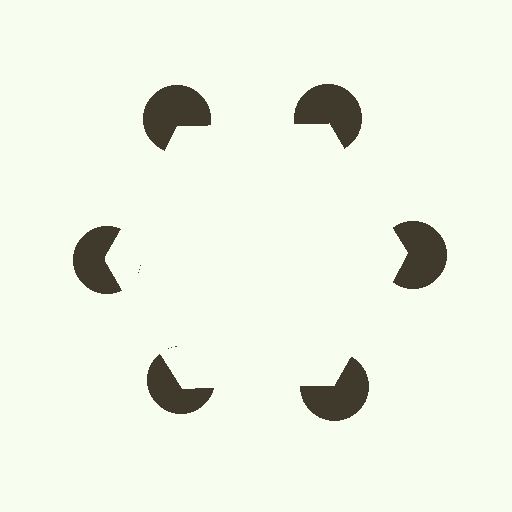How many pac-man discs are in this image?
There are 6 — one at each vertex of the illusory hexagon.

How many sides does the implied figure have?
6 sides.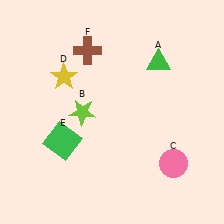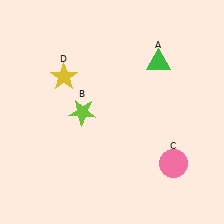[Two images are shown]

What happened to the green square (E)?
The green square (E) was removed in Image 2. It was in the bottom-left area of Image 1.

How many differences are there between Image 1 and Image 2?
There are 2 differences between the two images.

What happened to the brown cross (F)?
The brown cross (F) was removed in Image 2. It was in the top-left area of Image 1.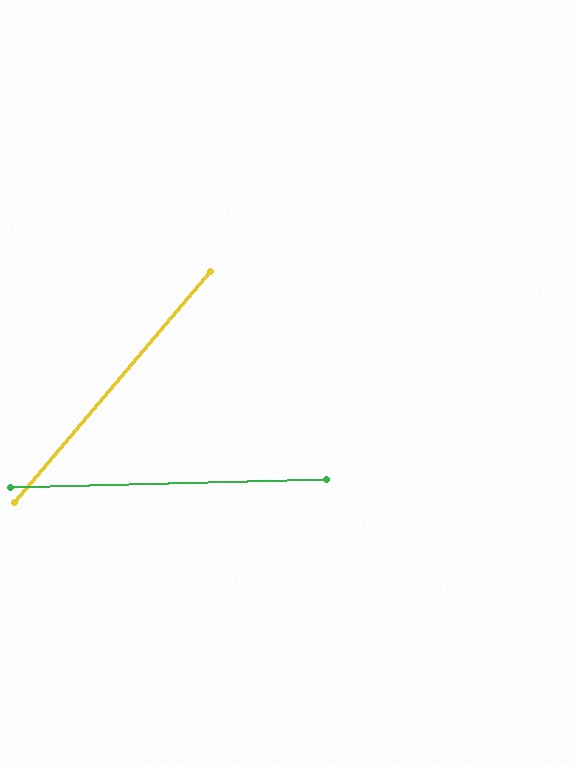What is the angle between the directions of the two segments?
Approximately 48 degrees.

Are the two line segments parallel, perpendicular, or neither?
Neither parallel nor perpendicular — they differ by about 48°.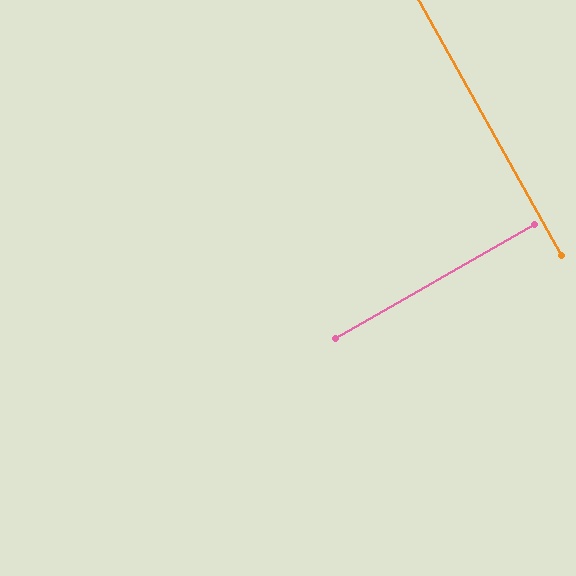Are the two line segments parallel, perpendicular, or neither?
Perpendicular — they meet at approximately 89°.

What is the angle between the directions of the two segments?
Approximately 89 degrees.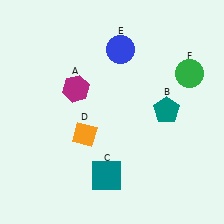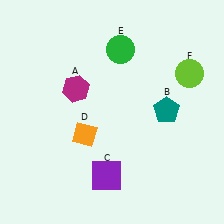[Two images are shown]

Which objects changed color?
C changed from teal to purple. E changed from blue to green. F changed from green to lime.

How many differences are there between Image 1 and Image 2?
There are 3 differences between the two images.